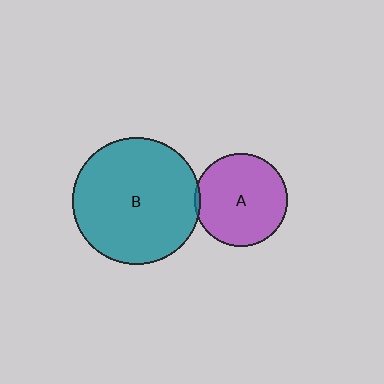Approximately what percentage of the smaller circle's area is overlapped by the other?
Approximately 5%.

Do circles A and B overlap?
Yes.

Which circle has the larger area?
Circle B (teal).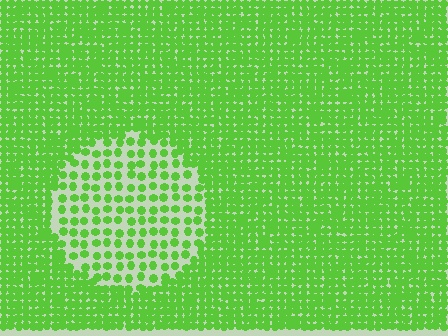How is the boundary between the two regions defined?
The boundary is defined by a change in element density (approximately 2.4x ratio). All elements are the same color, size, and shape.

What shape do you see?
I see a circle.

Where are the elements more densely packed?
The elements are more densely packed outside the circle boundary.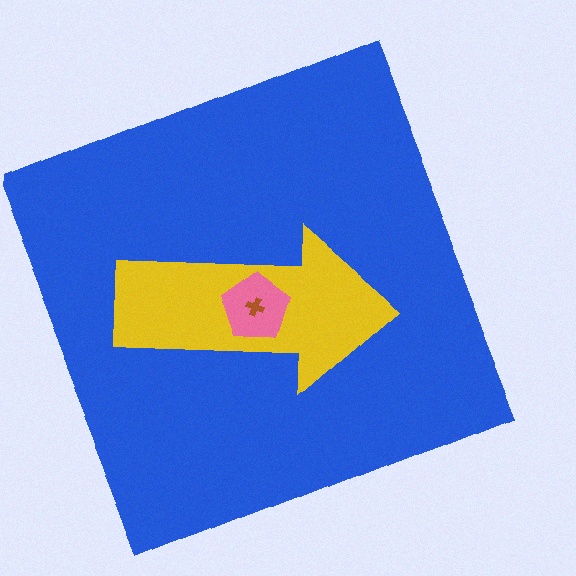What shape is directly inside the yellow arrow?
The pink pentagon.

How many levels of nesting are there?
4.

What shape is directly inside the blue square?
The yellow arrow.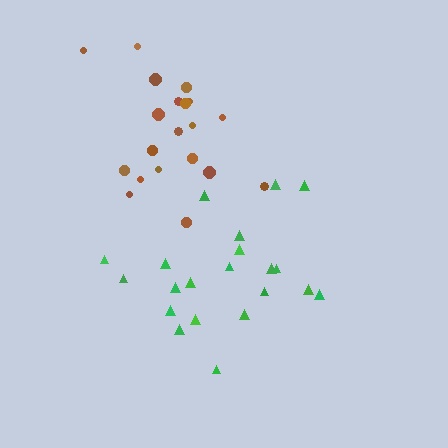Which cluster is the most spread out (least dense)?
Green.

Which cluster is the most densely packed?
Brown.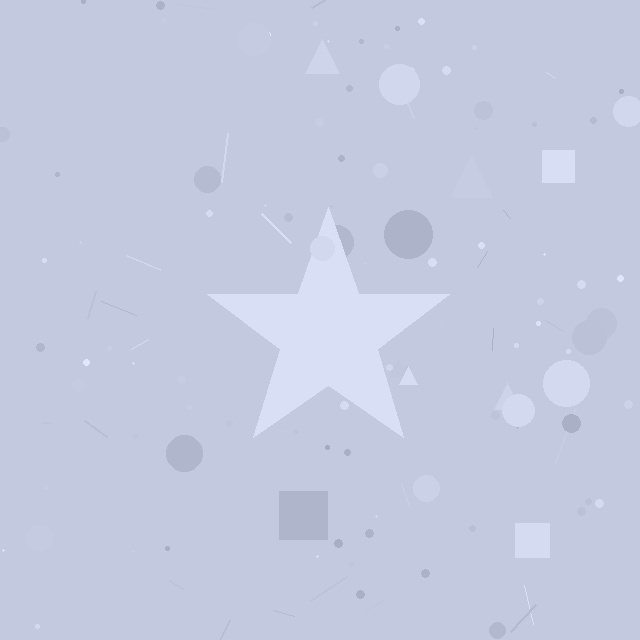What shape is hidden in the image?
A star is hidden in the image.